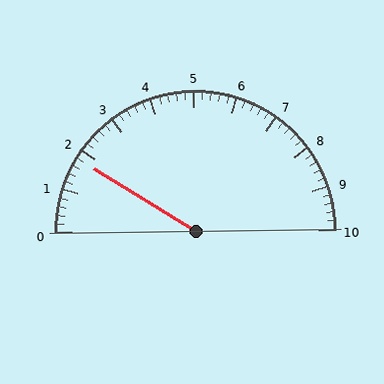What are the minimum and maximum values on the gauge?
The gauge ranges from 0 to 10.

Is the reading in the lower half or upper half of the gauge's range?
The reading is in the lower half of the range (0 to 10).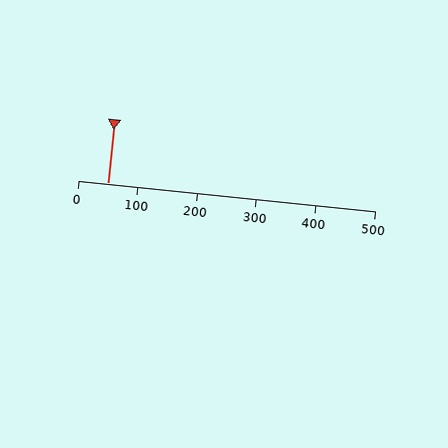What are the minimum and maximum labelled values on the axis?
The axis runs from 0 to 500.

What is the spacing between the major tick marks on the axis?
The major ticks are spaced 100 apart.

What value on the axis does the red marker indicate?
The marker indicates approximately 50.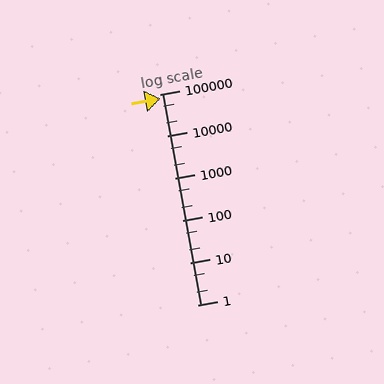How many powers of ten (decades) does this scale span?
The scale spans 5 decades, from 1 to 100000.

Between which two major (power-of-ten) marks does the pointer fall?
The pointer is between 10000 and 100000.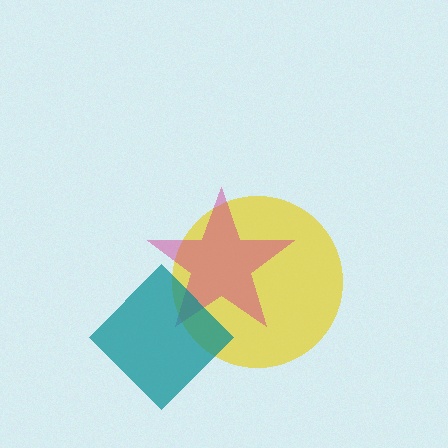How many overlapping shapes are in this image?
There are 3 overlapping shapes in the image.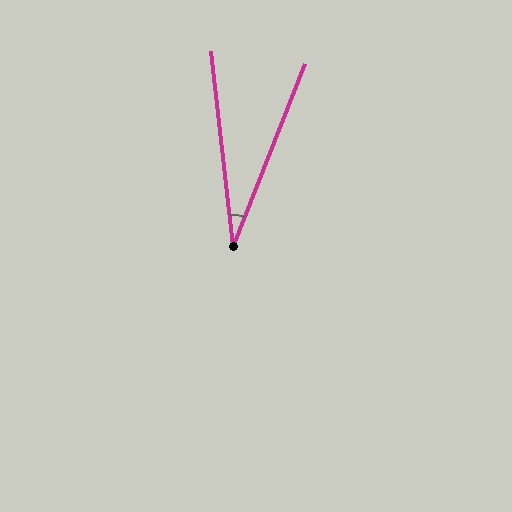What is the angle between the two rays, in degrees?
Approximately 28 degrees.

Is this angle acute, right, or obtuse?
It is acute.